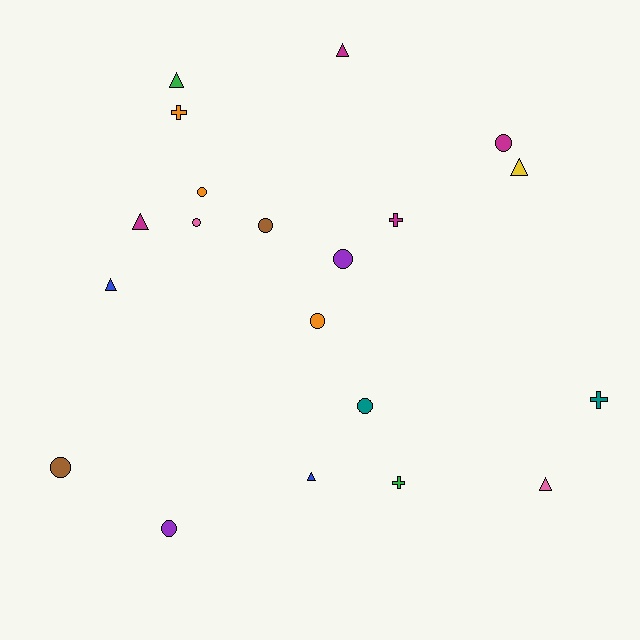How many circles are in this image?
There are 9 circles.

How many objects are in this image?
There are 20 objects.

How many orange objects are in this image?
There are 3 orange objects.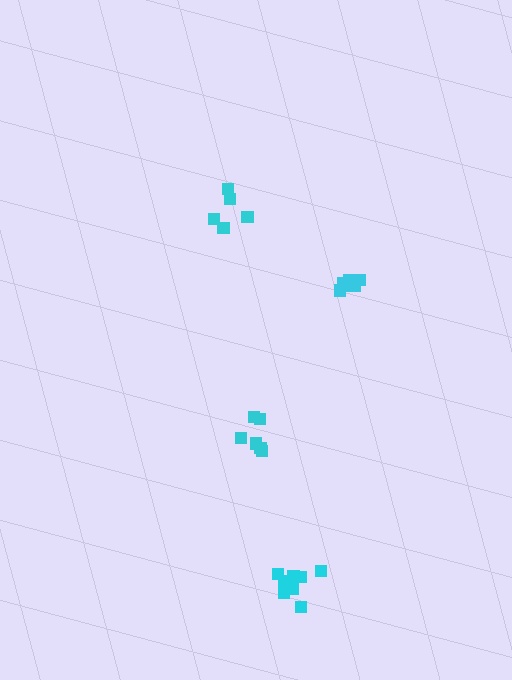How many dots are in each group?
Group 1: 6 dots, Group 2: 5 dots, Group 3: 6 dots, Group 4: 10 dots (27 total).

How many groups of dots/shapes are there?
There are 4 groups.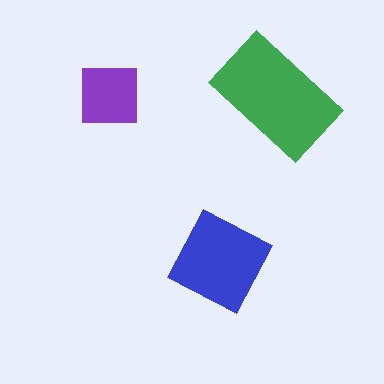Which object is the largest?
The green rectangle.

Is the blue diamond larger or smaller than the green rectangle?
Smaller.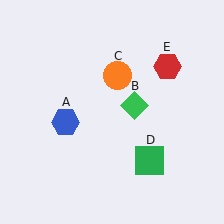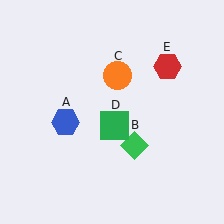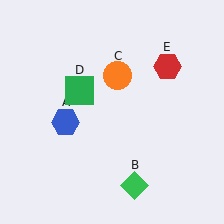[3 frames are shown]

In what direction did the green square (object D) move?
The green square (object D) moved up and to the left.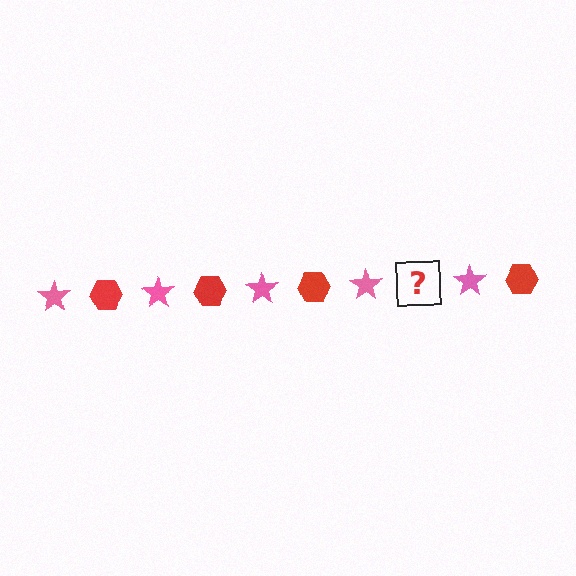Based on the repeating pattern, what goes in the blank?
The blank should be a red hexagon.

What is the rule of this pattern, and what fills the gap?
The rule is that the pattern alternates between pink star and red hexagon. The gap should be filled with a red hexagon.